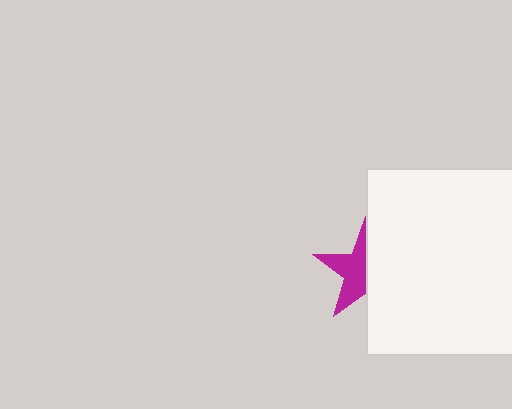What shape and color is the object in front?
The object in front is a white rectangle.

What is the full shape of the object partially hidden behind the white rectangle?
The partially hidden object is a magenta star.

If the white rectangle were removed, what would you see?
You would see the complete magenta star.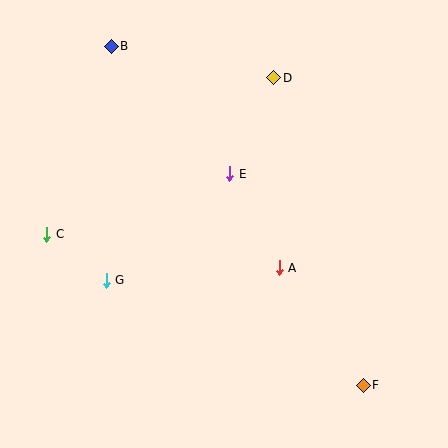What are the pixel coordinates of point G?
Point G is at (106, 280).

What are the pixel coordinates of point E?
Point E is at (230, 174).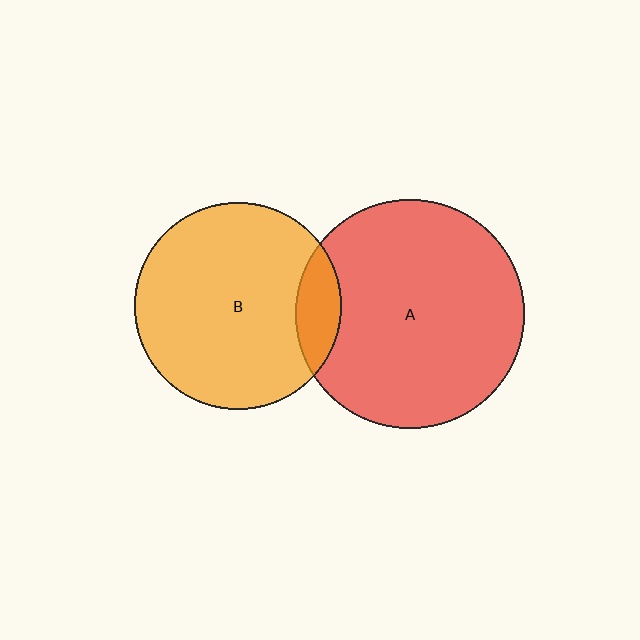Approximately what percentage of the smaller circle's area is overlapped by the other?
Approximately 10%.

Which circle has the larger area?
Circle A (red).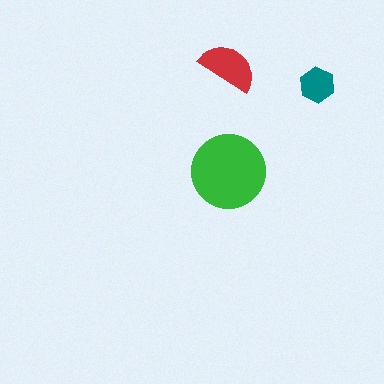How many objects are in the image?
There are 3 objects in the image.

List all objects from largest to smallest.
The green circle, the red semicircle, the teal hexagon.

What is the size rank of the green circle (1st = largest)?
1st.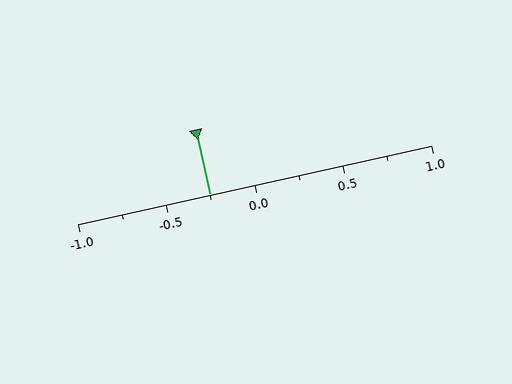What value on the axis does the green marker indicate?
The marker indicates approximately -0.25.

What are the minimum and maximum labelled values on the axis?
The axis runs from -1.0 to 1.0.